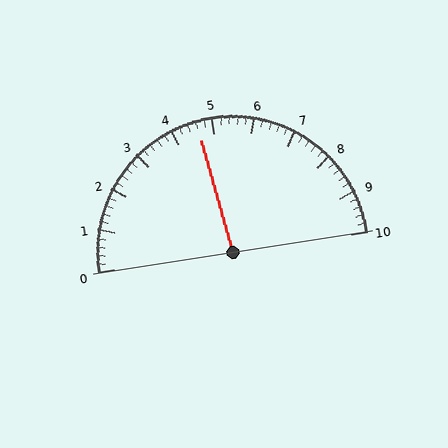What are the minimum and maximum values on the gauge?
The gauge ranges from 0 to 10.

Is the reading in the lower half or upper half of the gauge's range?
The reading is in the lower half of the range (0 to 10).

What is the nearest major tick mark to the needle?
The nearest major tick mark is 5.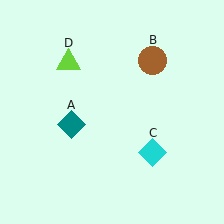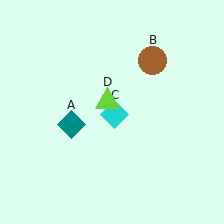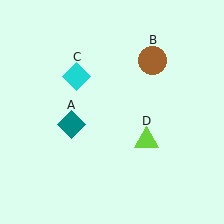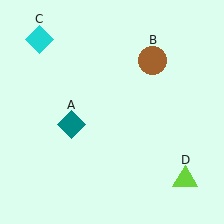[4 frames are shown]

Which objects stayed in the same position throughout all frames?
Teal diamond (object A) and brown circle (object B) remained stationary.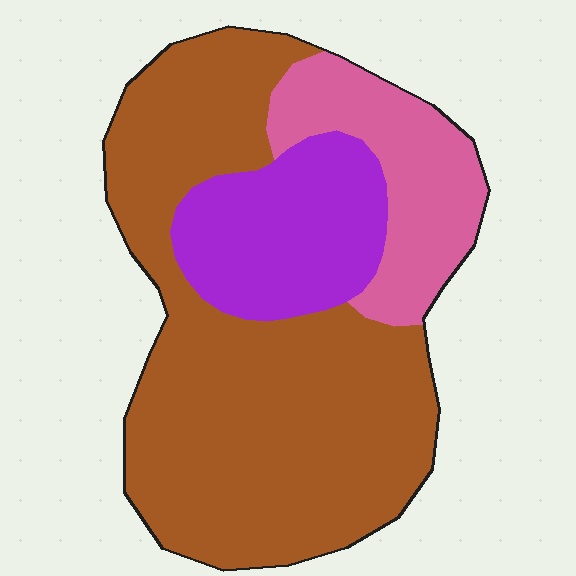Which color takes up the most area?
Brown, at roughly 60%.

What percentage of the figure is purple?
Purple takes up about one fifth (1/5) of the figure.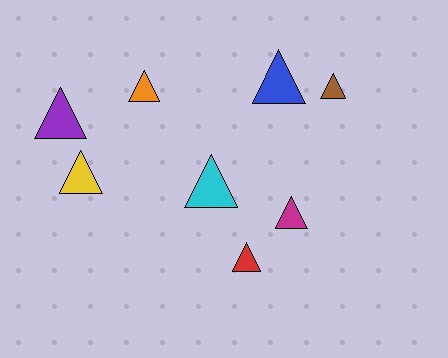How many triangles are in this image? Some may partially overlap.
There are 8 triangles.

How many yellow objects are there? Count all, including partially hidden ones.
There is 1 yellow object.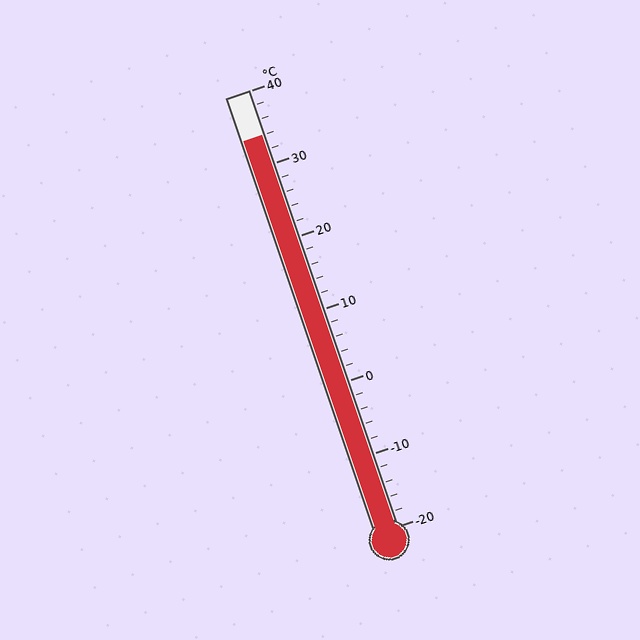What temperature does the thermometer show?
The thermometer shows approximately 34°C.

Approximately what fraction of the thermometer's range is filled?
The thermometer is filled to approximately 90% of its range.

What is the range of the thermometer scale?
The thermometer scale ranges from -20°C to 40°C.